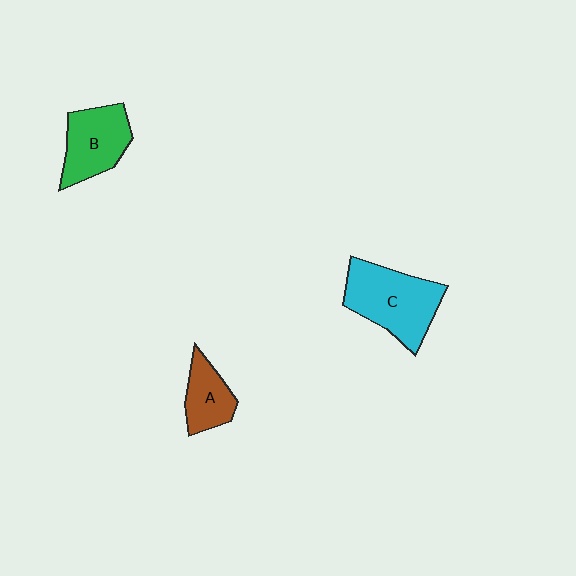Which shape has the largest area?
Shape C (cyan).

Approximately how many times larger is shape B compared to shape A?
Approximately 1.5 times.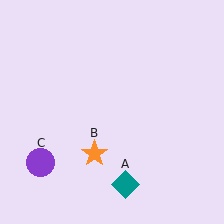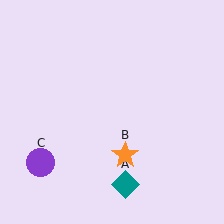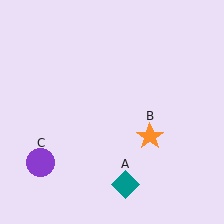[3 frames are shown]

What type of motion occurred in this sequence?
The orange star (object B) rotated counterclockwise around the center of the scene.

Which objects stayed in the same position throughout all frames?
Teal diamond (object A) and purple circle (object C) remained stationary.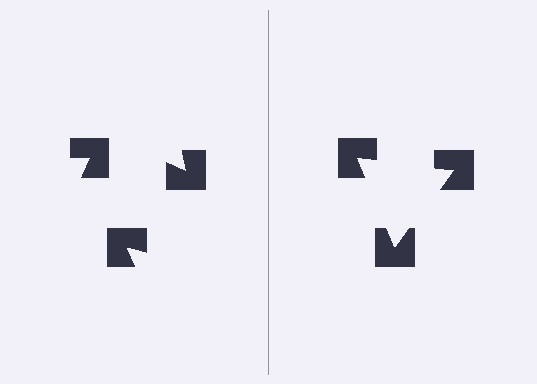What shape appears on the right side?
An illusory triangle.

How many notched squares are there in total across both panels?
6 — 3 on each side.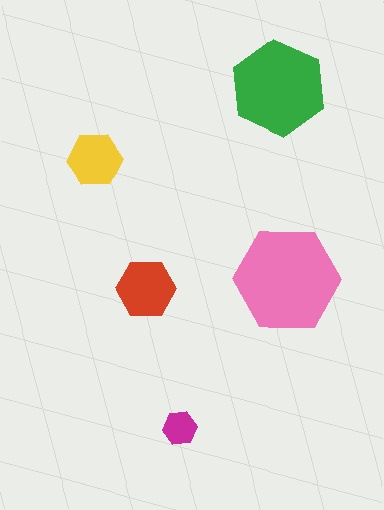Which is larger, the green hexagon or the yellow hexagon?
The green one.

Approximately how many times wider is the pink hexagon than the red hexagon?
About 2 times wider.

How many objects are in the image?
There are 5 objects in the image.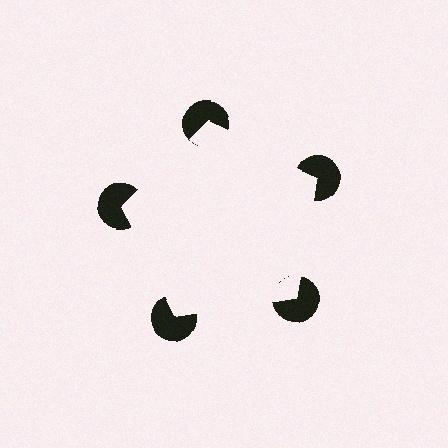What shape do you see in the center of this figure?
An illusory pentagon — its edges are inferred from the aligned wedge cuts in the pac-man discs, not physically drawn.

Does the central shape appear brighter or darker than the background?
It typically appears slightly brighter than the background, even though no actual brightness change is drawn.